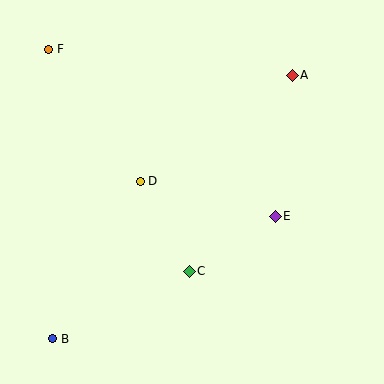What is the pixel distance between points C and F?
The distance between C and F is 263 pixels.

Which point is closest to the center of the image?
Point D at (140, 181) is closest to the center.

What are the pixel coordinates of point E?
Point E is at (275, 216).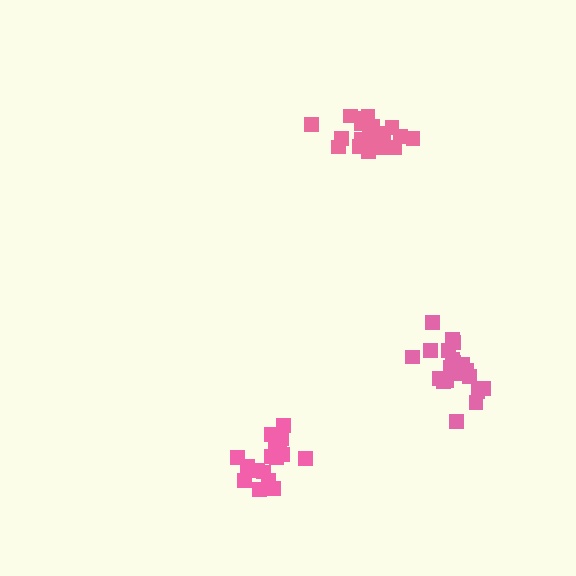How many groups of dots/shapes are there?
There are 3 groups.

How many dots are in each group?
Group 1: 17 dots, Group 2: 19 dots, Group 3: 20 dots (56 total).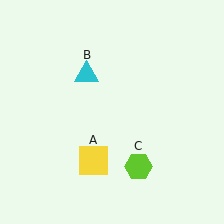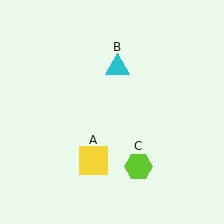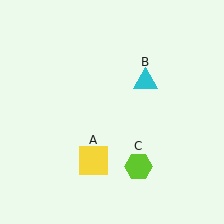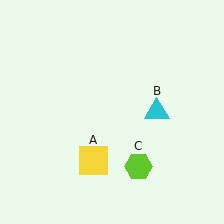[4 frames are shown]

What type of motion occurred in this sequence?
The cyan triangle (object B) rotated clockwise around the center of the scene.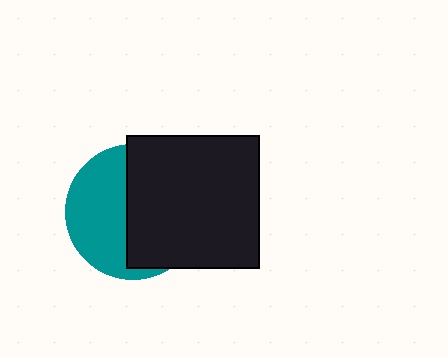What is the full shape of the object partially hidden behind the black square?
The partially hidden object is a teal circle.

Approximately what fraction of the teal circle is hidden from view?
Roughly 55% of the teal circle is hidden behind the black square.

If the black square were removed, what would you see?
You would see the complete teal circle.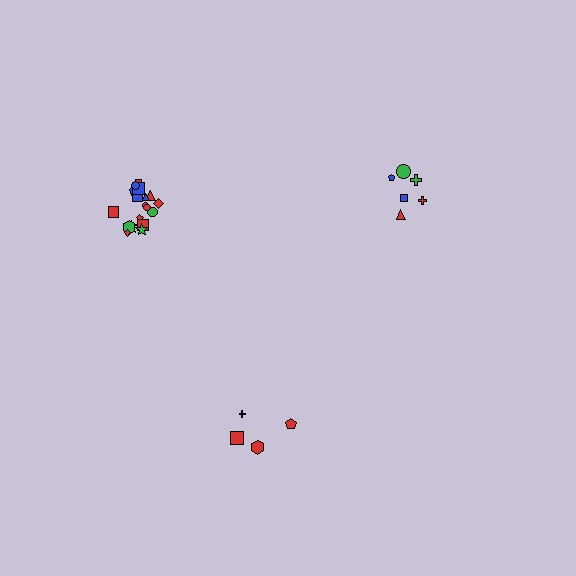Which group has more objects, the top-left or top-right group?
The top-left group.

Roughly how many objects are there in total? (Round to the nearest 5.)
Roughly 30 objects in total.